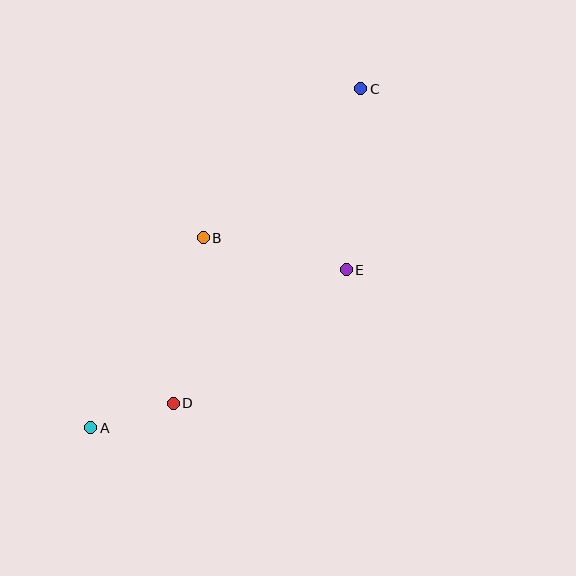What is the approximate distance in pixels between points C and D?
The distance between C and D is approximately 366 pixels.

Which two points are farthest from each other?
Points A and C are farthest from each other.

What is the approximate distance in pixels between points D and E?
The distance between D and E is approximately 218 pixels.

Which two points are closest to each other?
Points A and D are closest to each other.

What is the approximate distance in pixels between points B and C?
The distance between B and C is approximately 217 pixels.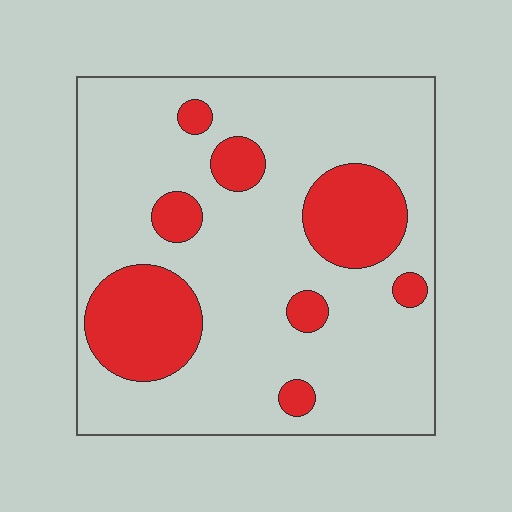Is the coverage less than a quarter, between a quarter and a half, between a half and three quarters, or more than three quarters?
Less than a quarter.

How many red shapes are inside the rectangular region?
8.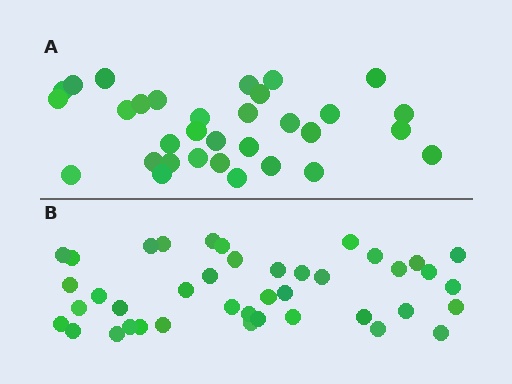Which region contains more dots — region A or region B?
Region B (the bottom region) has more dots.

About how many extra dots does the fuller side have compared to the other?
Region B has roughly 8 or so more dots than region A.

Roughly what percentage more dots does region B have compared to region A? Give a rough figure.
About 30% more.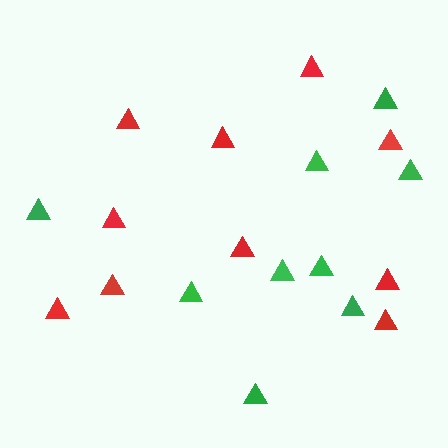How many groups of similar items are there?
There are 2 groups: one group of green triangles (9) and one group of red triangles (10).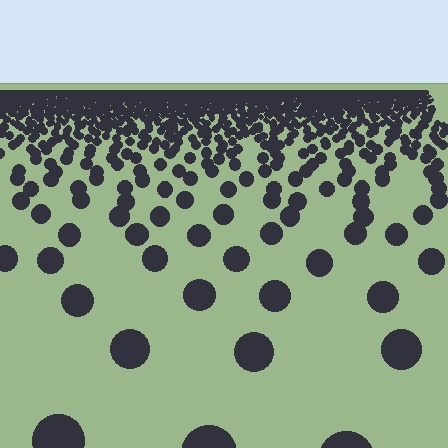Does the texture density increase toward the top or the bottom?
Density increases toward the top.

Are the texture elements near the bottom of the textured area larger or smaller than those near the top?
Larger. Near the bottom, elements are closer to the viewer and appear at a bigger on-screen size.